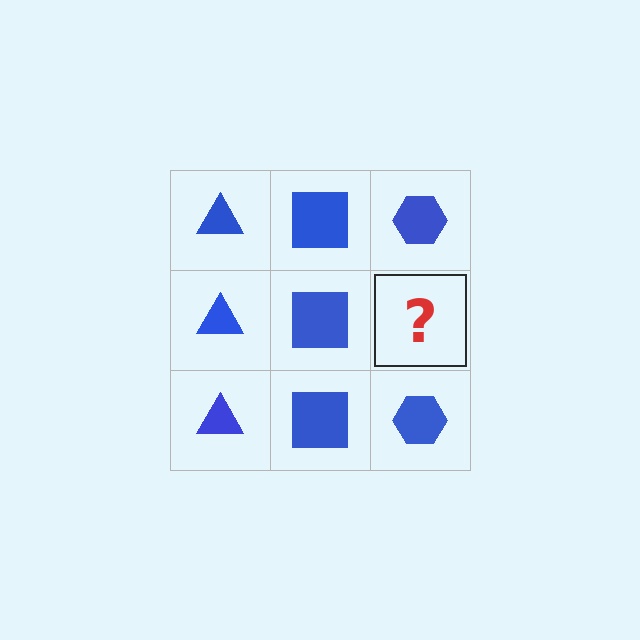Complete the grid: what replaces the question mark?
The question mark should be replaced with a blue hexagon.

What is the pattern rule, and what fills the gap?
The rule is that each column has a consistent shape. The gap should be filled with a blue hexagon.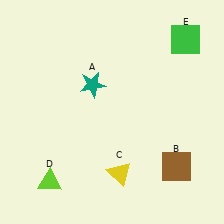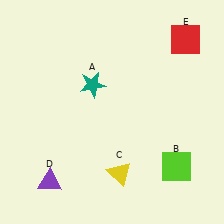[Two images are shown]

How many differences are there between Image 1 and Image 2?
There are 3 differences between the two images.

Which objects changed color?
B changed from brown to lime. D changed from lime to purple. E changed from green to red.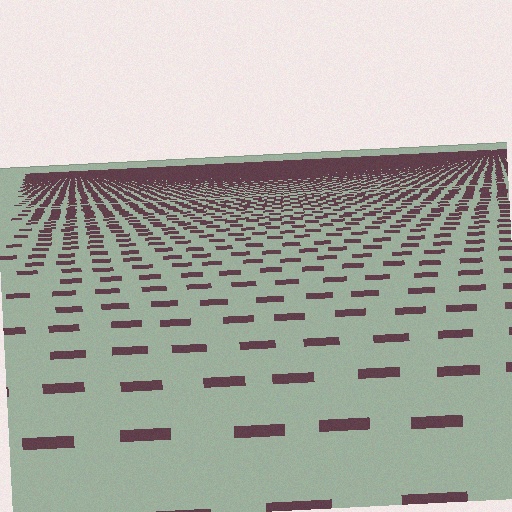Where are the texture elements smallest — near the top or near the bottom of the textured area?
Near the top.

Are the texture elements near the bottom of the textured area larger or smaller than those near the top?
Larger. Near the bottom, elements are closer to the viewer and appear at a bigger on-screen size.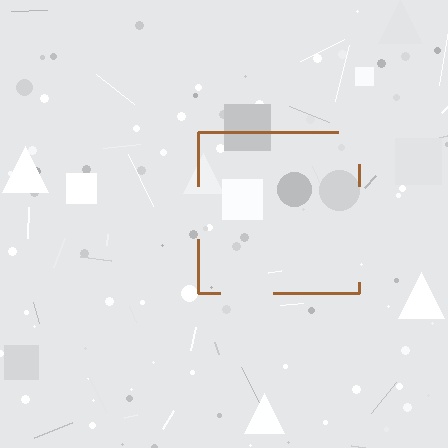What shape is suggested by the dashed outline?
The dashed outline suggests a square.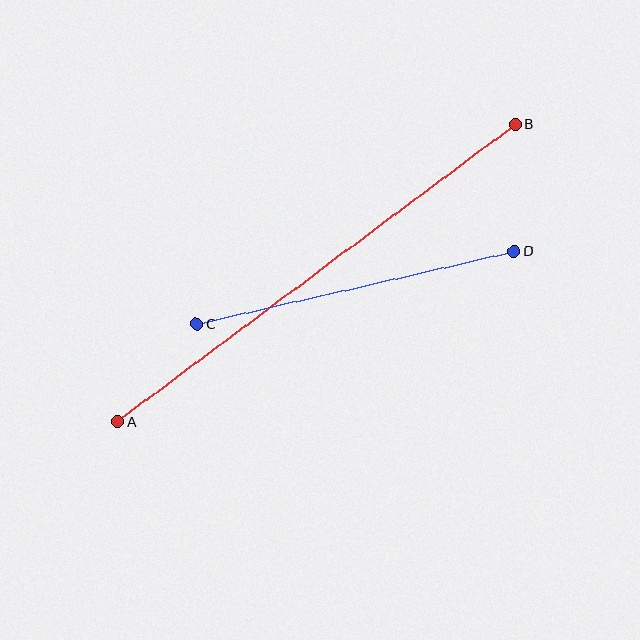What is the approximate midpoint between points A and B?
The midpoint is at approximately (316, 273) pixels.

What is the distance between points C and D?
The distance is approximately 326 pixels.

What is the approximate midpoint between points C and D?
The midpoint is at approximately (355, 287) pixels.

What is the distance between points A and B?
The distance is approximately 497 pixels.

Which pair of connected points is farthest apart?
Points A and B are farthest apart.